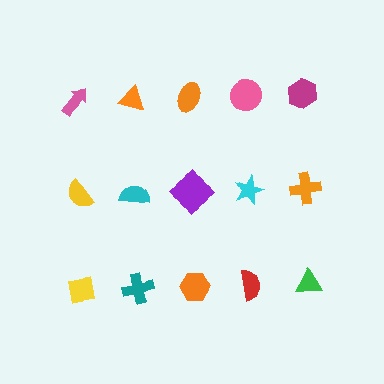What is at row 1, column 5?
A magenta hexagon.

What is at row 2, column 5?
An orange cross.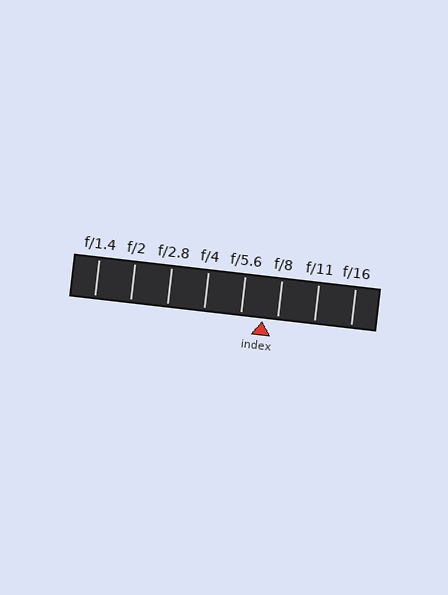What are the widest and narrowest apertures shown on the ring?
The widest aperture shown is f/1.4 and the narrowest is f/16.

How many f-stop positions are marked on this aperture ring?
There are 8 f-stop positions marked.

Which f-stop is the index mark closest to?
The index mark is closest to f/8.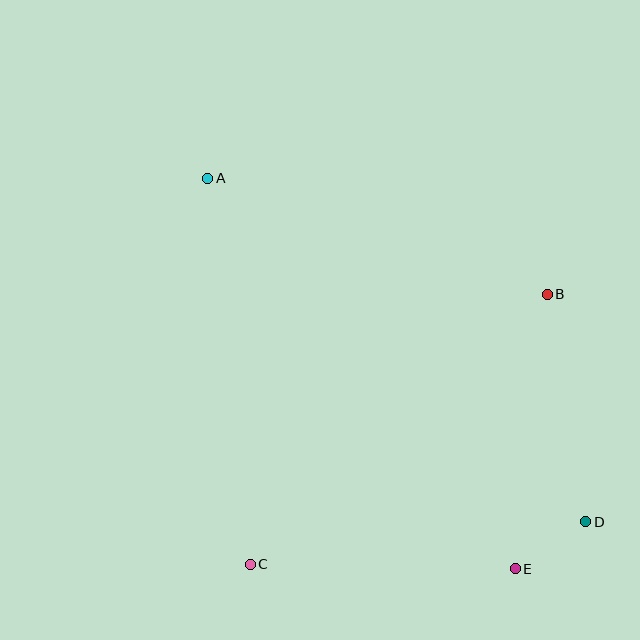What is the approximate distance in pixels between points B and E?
The distance between B and E is approximately 276 pixels.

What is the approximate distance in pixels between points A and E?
The distance between A and E is approximately 497 pixels.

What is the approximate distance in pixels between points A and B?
The distance between A and B is approximately 359 pixels.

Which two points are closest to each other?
Points D and E are closest to each other.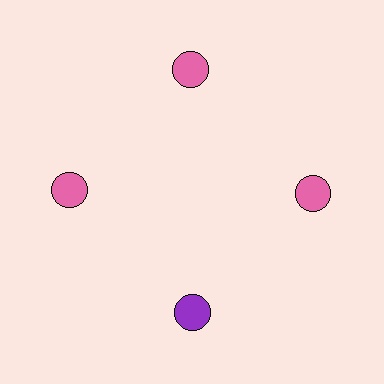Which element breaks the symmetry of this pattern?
The purple circle at roughly the 6 o'clock position breaks the symmetry. All other shapes are pink circles.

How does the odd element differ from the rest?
It has a different color: purple instead of pink.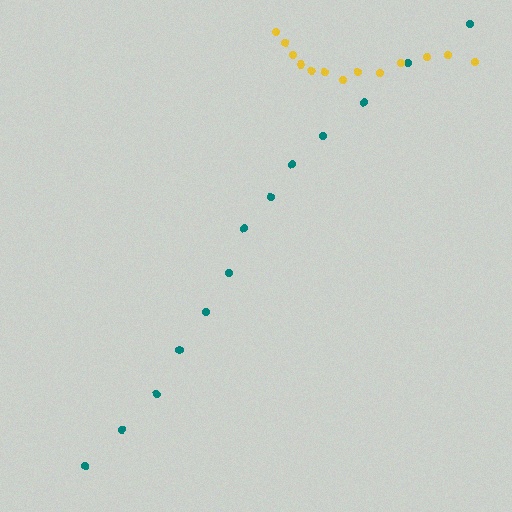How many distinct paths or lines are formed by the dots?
There are 2 distinct paths.